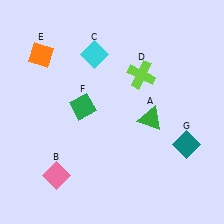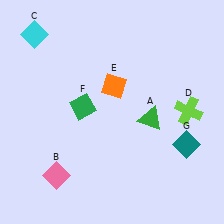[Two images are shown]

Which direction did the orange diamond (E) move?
The orange diamond (E) moved right.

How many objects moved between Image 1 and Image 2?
3 objects moved between the two images.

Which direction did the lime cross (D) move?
The lime cross (D) moved right.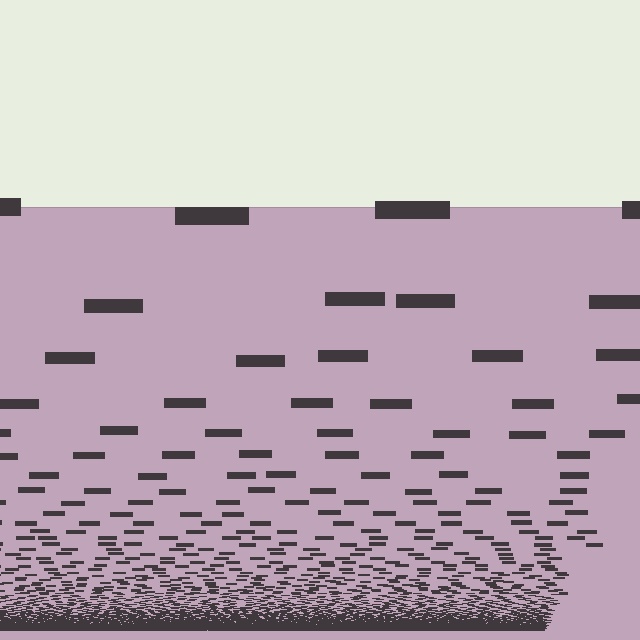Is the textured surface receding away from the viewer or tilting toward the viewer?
The surface appears to tilt toward the viewer. Texture elements get larger and sparser toward the top.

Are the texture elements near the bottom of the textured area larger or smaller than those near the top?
Smaller. The gradient is inverted — elements near the bottom are smaller and denser.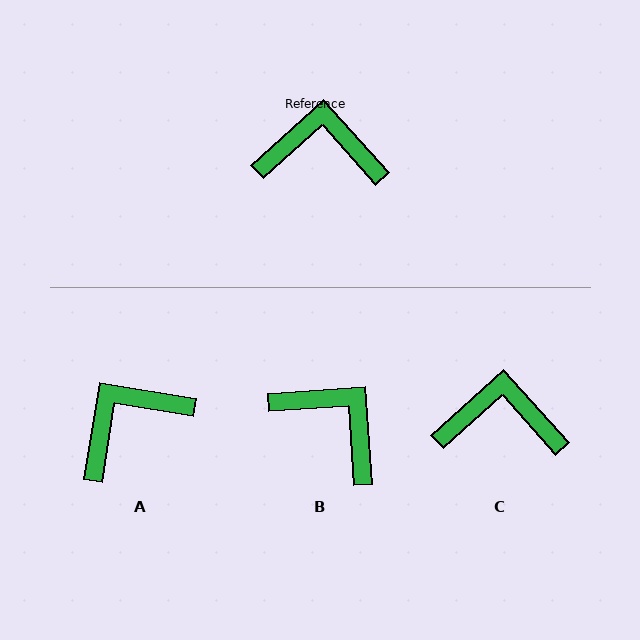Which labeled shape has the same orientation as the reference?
C.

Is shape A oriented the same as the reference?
No, it is off by about 39 degrees.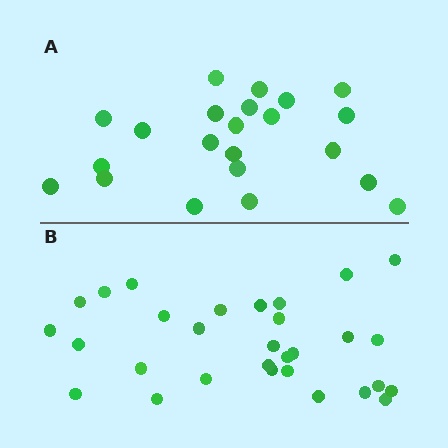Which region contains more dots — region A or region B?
Region B (the bottom region) has more dots.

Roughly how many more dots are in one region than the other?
Region B has roughly 8 or so more dots than region A.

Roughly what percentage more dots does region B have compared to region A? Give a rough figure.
About 35% more.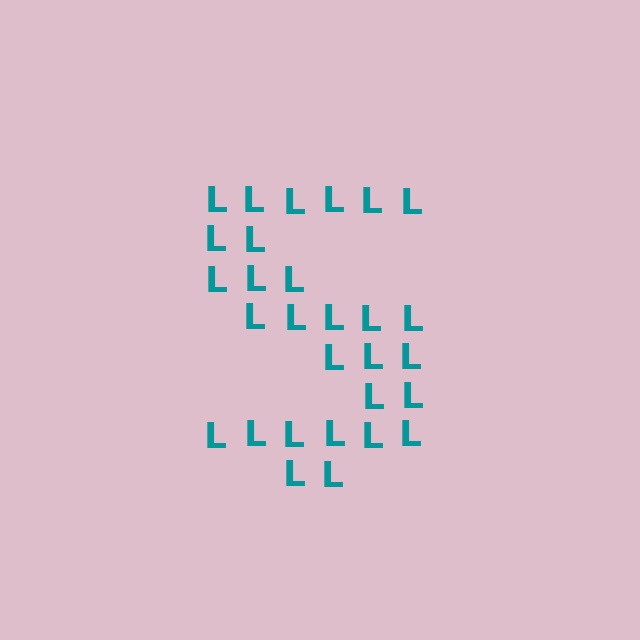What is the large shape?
The large shape is the letter S.